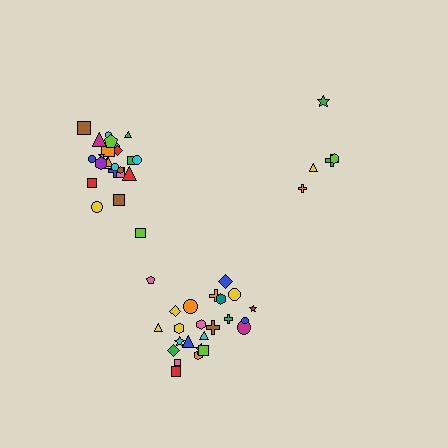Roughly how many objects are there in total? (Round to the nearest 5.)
Roughly 55 objects in total.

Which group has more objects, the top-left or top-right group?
The top-left group.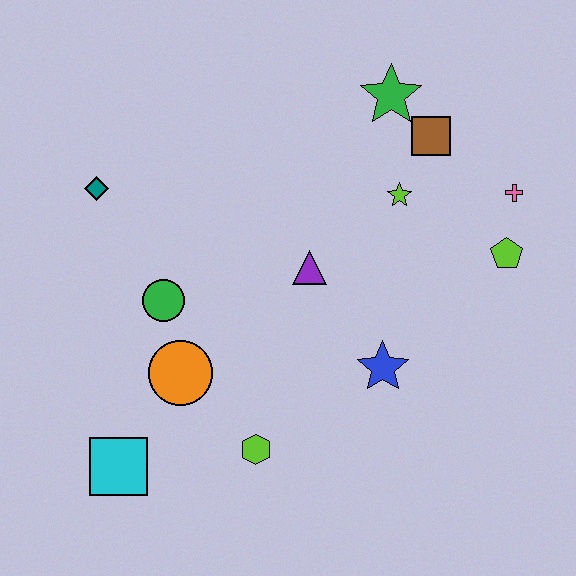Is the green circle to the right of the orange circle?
No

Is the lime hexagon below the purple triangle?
Yes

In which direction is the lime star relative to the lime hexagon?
The lime star is above the lime hexagon.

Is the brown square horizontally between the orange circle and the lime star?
No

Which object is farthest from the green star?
The cyan square is farthest from the green star.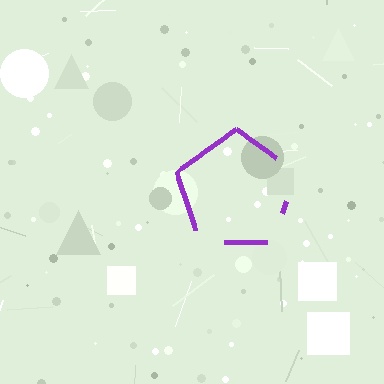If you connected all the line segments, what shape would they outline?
They would outline a pentagon.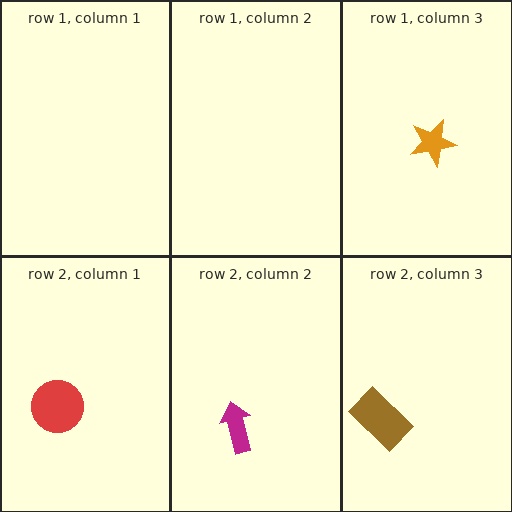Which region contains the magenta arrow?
The row 2, column 2 region.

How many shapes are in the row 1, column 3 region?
1.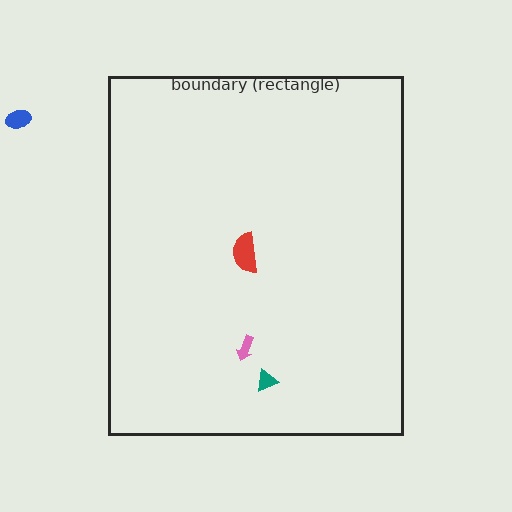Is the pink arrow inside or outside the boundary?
Inside.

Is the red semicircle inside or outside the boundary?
Inside.